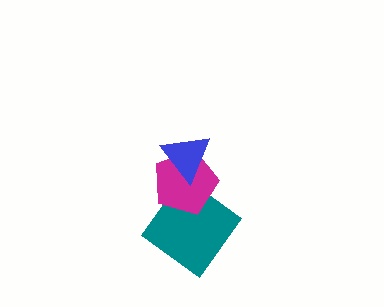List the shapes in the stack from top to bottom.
From top to bottom: the blue triangle, the magenta pentagon, the teal diamond.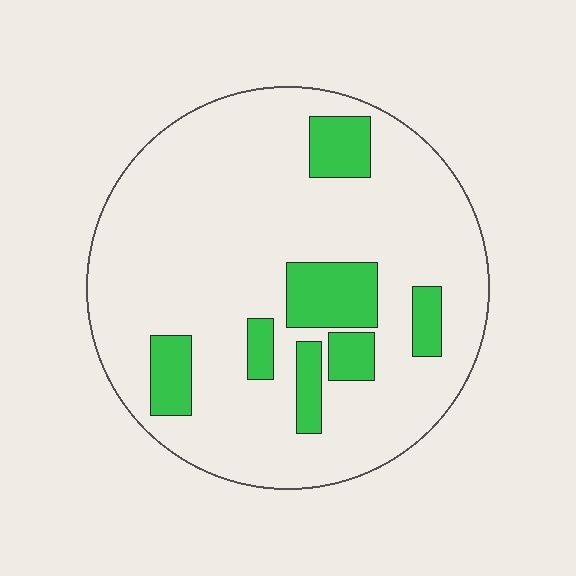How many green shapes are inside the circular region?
7.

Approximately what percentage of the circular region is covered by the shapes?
Approximately 15%.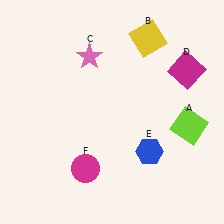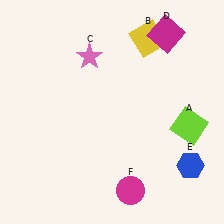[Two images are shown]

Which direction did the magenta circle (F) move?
The magenta circle (F) moved right.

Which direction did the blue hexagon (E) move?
The blue hexagon (E) moved right.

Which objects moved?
The objects that moved are: the magenta square (D), the blue hexagon (E), the magenta circle (F).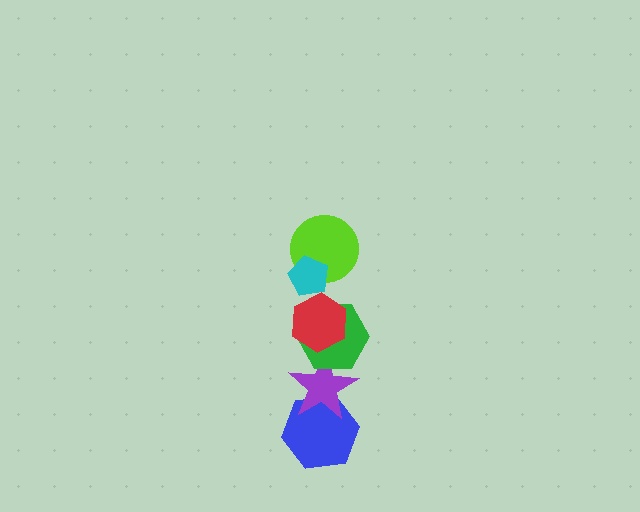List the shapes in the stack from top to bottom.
From top to bottom: the cyan pentagon, the lime circle, the red hexagon, the green hexagon, the purple star, the blue hexagon.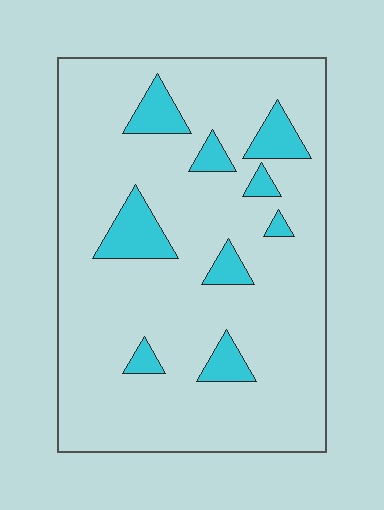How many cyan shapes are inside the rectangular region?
9.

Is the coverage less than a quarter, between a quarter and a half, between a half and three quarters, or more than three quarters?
Less than a quarter.